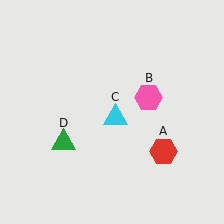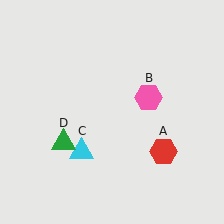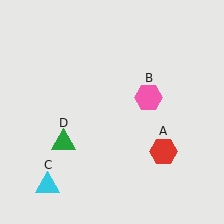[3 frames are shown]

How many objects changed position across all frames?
1 object changed position: cyan triangle (object C).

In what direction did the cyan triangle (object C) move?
The cyan triangle (object C) moved down and to the left.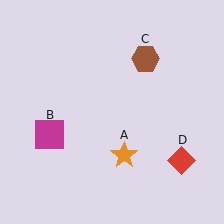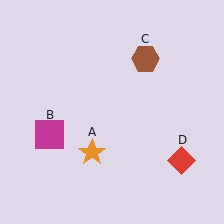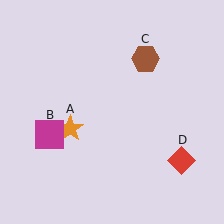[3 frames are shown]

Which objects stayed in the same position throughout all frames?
Magenta square (object B) and brown hexagon (object C) and red diamond (object D) remained stationary.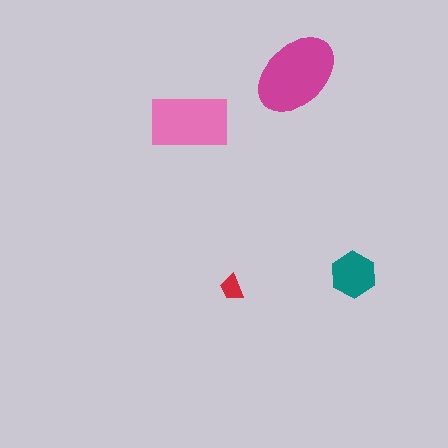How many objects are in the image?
There are 4 objects in the image.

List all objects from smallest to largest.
The red trapezoid, the teal hexagon, the pink rectangle, the magenta ellipse.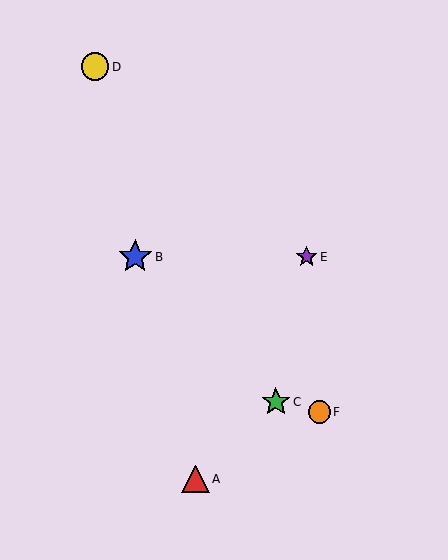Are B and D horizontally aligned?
No, B is at y≈257 and D is at y≈67.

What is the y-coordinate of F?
Object F is at y≈412.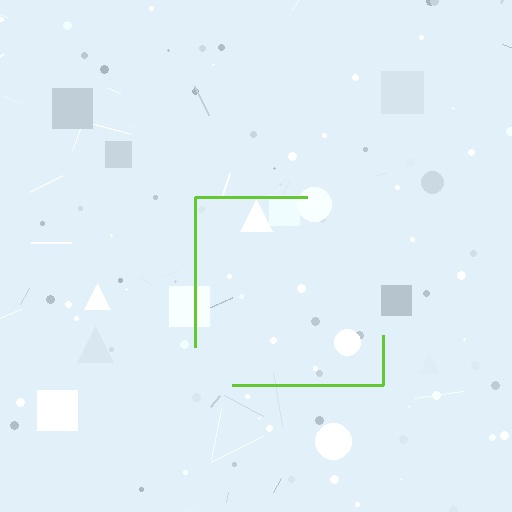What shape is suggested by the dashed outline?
The dashed outline suggests a square.